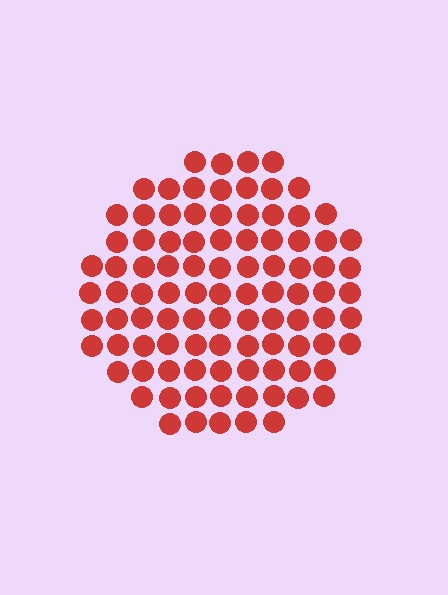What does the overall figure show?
The overall figure shows a circle.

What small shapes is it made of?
It is made of small circles.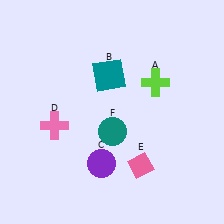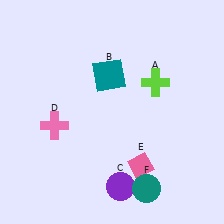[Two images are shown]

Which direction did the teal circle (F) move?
The teal circle (F) moved down.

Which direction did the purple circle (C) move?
The purple circle (C) moved down.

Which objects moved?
The objects that moved are: the purple circle (C), the teal circle (F).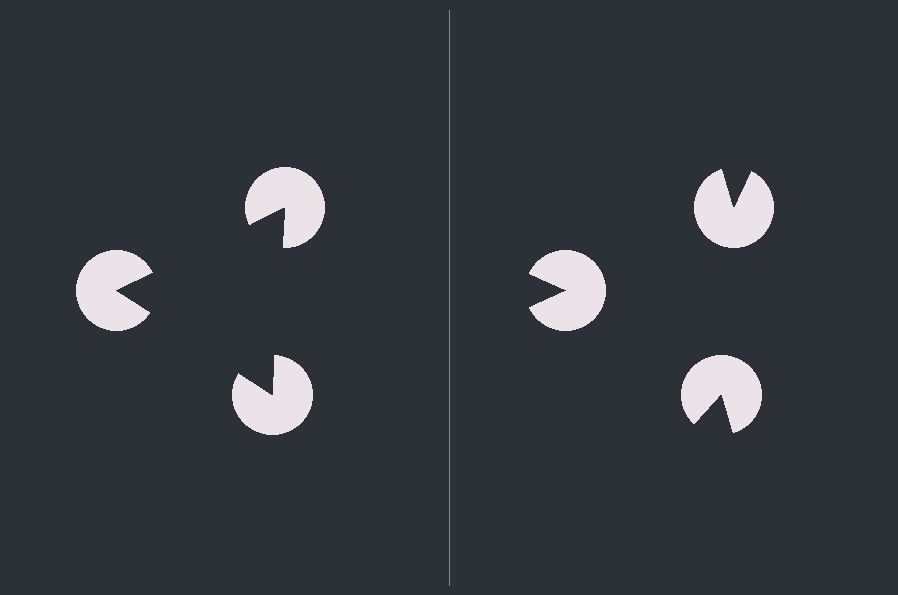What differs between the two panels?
The pac-man discs are positioned identically on both sides; only the wedge orientations differ. On the left they align to a triangle; on the right they are misaligned.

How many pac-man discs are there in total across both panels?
6 — 3 on each side.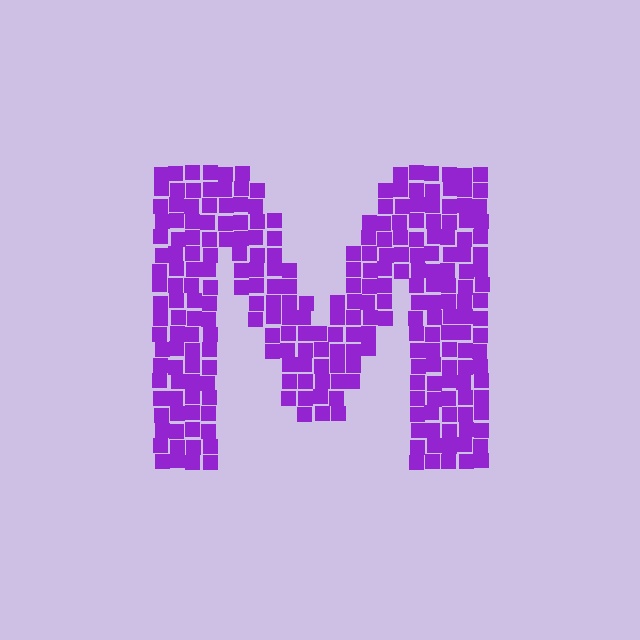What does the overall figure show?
The overall figure shows the letter M.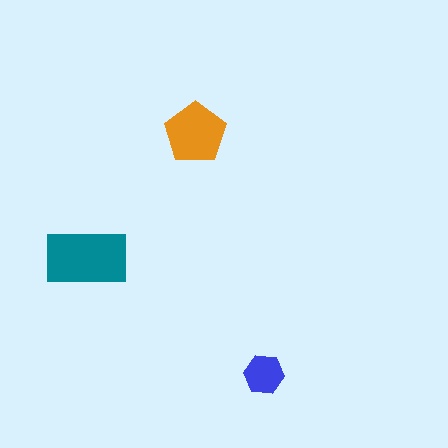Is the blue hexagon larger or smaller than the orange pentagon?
Smaller.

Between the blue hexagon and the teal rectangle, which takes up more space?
The teal rectangle.